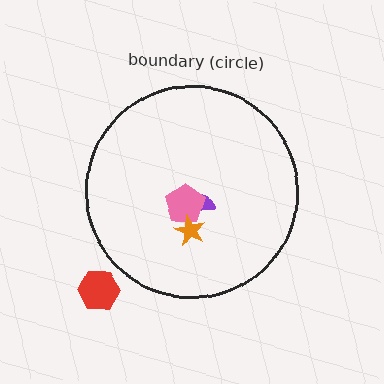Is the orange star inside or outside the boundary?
Inside.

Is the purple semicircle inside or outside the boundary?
Inside.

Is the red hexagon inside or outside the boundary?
Outside.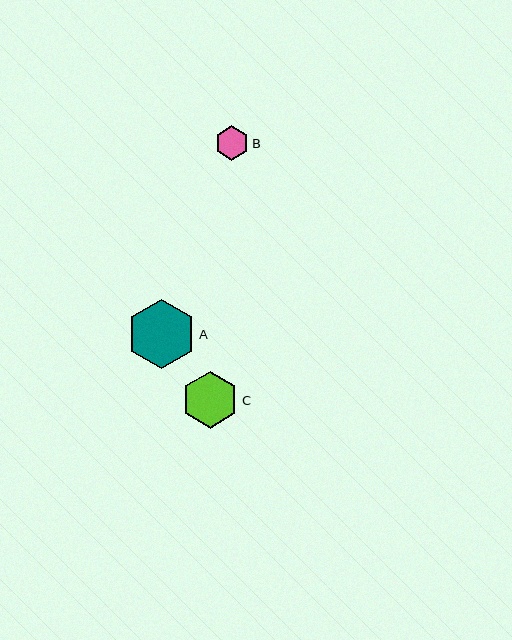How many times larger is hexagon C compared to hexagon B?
Hexagon C is approximately 1.6 times the size of hexagon B.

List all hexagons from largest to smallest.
From largest to smallest: A, C, B.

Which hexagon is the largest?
Hexagon A is the largest with a size of approximately 69 pixels.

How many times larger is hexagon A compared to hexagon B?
Hexagon A is approximately 2.0 times the size of hexagon B.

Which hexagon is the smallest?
Hexagon B is the smallest with a size of approximately 35 pixels.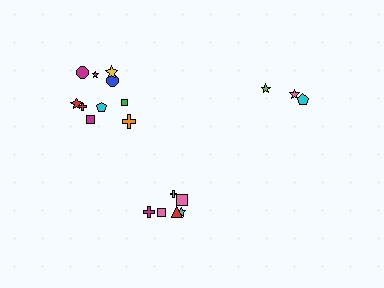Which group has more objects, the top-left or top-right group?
The top-left group.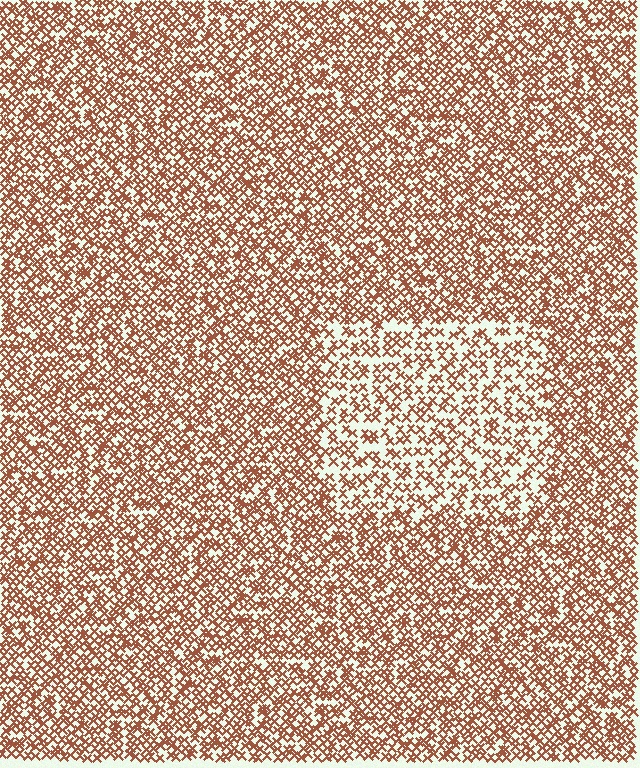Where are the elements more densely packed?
The elements are more densely packed outside the rectangle boundary.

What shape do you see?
I see a rectangle.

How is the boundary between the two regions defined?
The boundary is defined by a change in element density (approximately 1.7x ratio). All elements are the same color, size, and shape.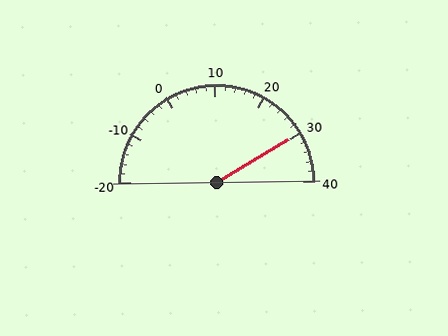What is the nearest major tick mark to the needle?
The nearest major tick mark is 30.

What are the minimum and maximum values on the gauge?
The gauge ranges from -20 to 40.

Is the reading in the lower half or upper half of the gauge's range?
The reading is in the upper half of the range (-20 to 40).